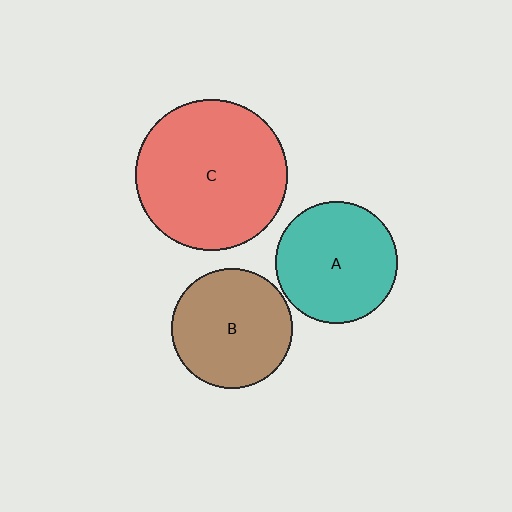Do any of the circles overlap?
No, none of the circles overlap.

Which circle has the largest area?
Circle C (red).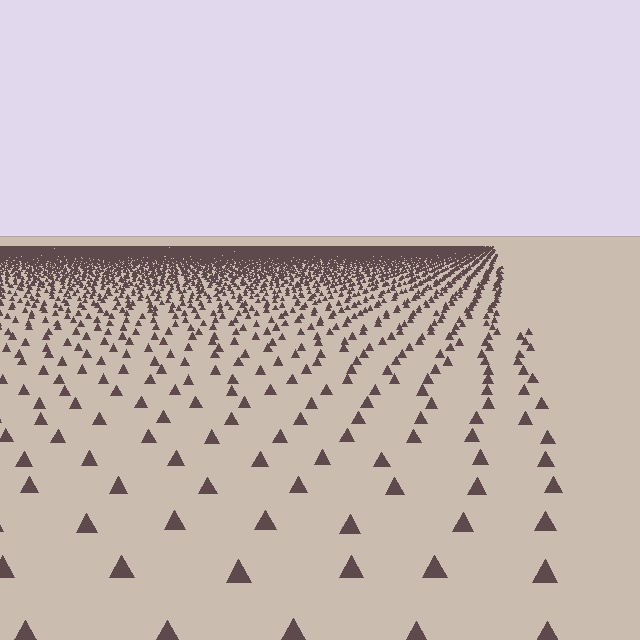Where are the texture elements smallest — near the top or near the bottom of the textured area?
Near the top.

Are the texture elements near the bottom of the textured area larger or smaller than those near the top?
Larger. Near the bottom, elements are closer to the viewer and appear at a bigger on-screen size.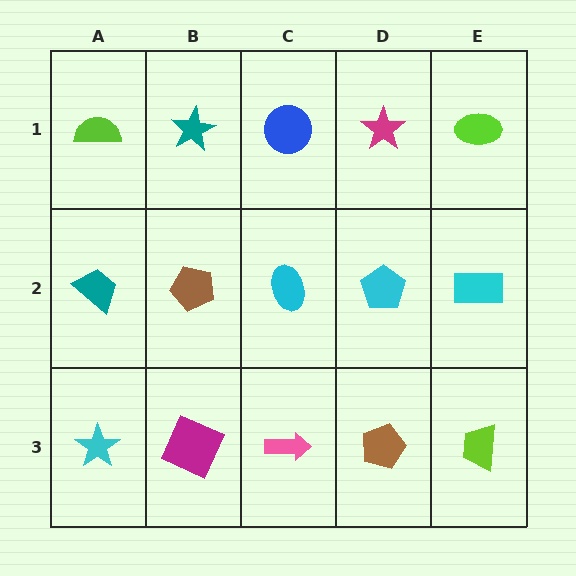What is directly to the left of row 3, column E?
A brown pentagon.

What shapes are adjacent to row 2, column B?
A teal star (row 1, column B), a magenta square (row 3, column B), a teal trapezoid (row 2, column A), a cyan ellipse (row 2, column C).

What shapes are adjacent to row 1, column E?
A cyan rectangle (row 2, column E), a magenta star (row 1, column D).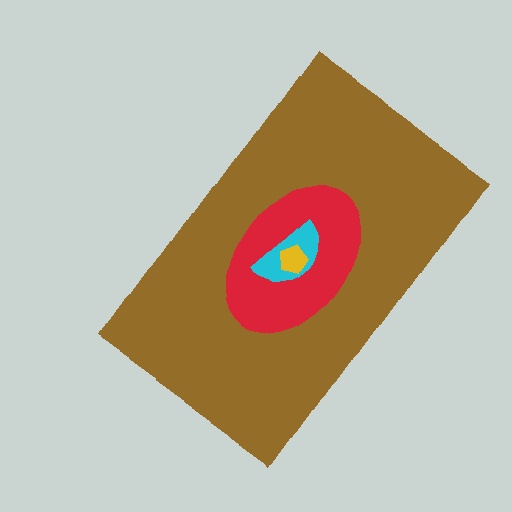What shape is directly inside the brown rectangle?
The red ellipse.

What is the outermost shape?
The brown rectangle.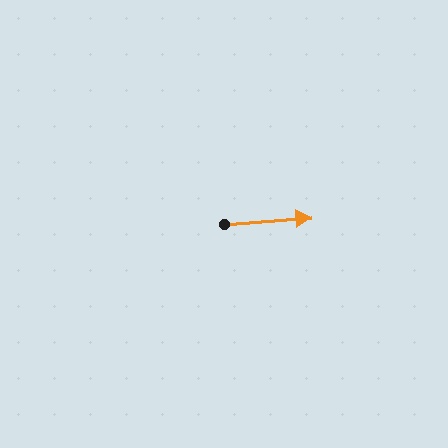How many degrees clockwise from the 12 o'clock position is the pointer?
Approximately 86 degrees.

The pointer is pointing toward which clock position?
Roughly 3 o'clock.